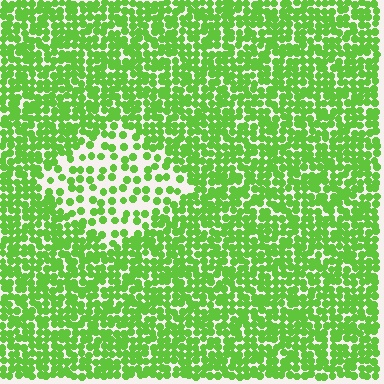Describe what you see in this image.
The image contains small lime elements arranged at two different densities. A diamond-shaped region is visible where the elements are less densely packed than the surrounding area.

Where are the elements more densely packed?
The elements are more densely packed outside the diamond boundary.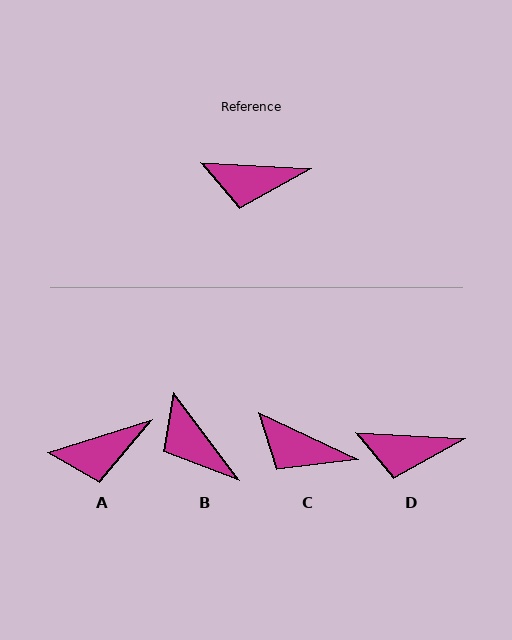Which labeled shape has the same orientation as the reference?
D.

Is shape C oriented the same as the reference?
No, it is off by about 22 degrees.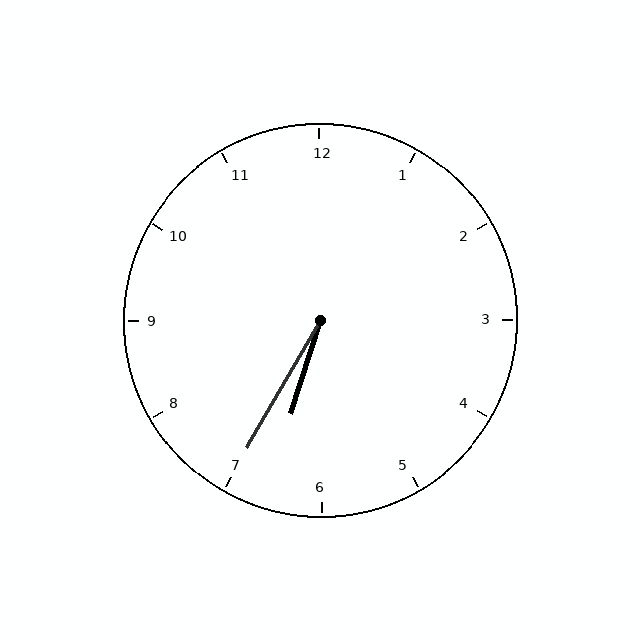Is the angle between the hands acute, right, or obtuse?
It is acute.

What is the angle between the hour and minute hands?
Approximately 12 degrees.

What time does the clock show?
6:35.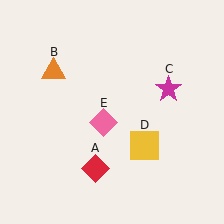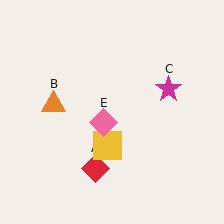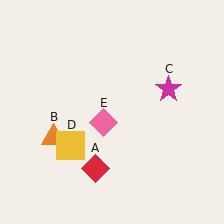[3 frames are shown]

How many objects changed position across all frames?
2 objects changed position: orange triangle (object B), yellow square (object D).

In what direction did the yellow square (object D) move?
The yellow square (object D) moved left.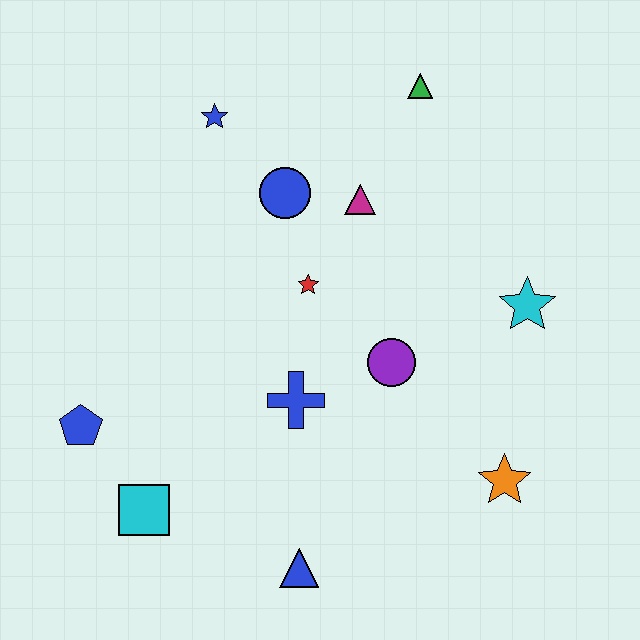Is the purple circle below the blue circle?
Yes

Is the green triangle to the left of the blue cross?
No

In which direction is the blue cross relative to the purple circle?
The blue cross is to the left of the purple circle.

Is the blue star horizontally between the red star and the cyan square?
Yes